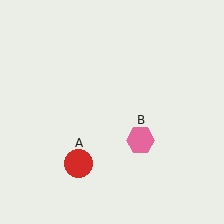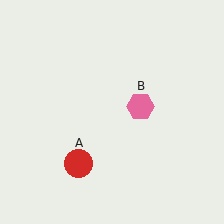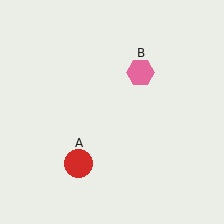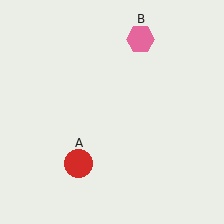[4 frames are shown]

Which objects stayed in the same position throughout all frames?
Red circle (object A) remained stationary.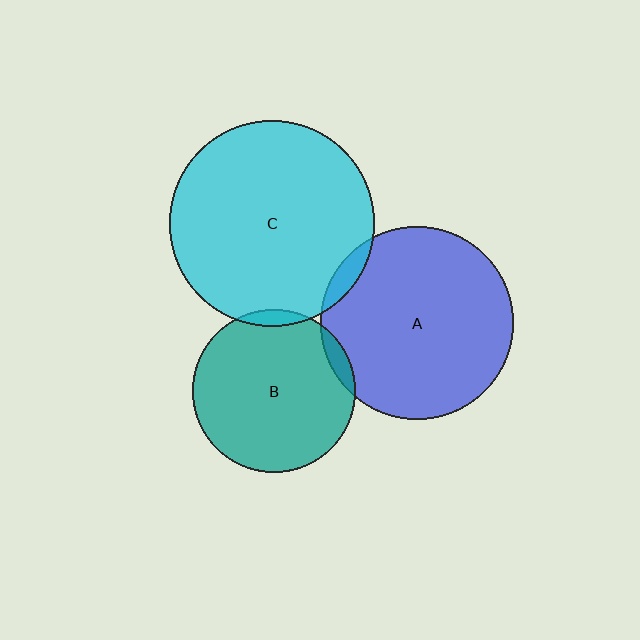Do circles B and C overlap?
Yes.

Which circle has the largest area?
Circle C (cyan).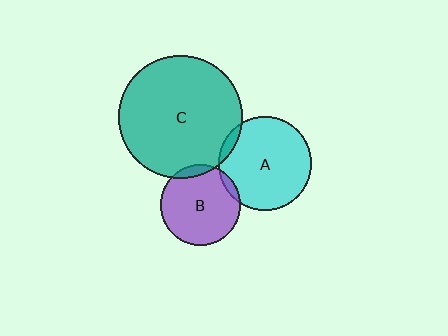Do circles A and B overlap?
Yes.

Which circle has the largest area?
Circle C (teal).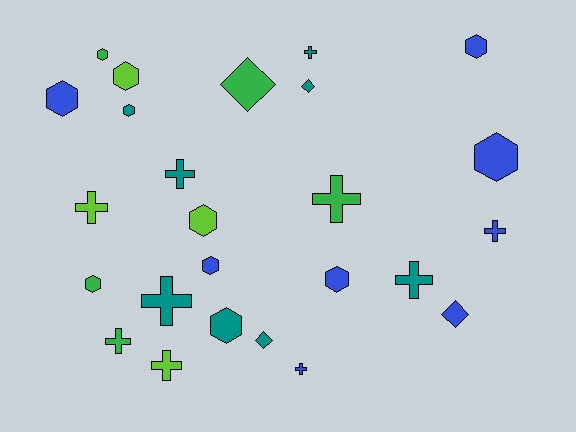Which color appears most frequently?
Teal, with 8 objects.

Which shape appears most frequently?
Hexagon, with 11 objects.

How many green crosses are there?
There are 2 green crosses.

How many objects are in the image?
There are 25 objects.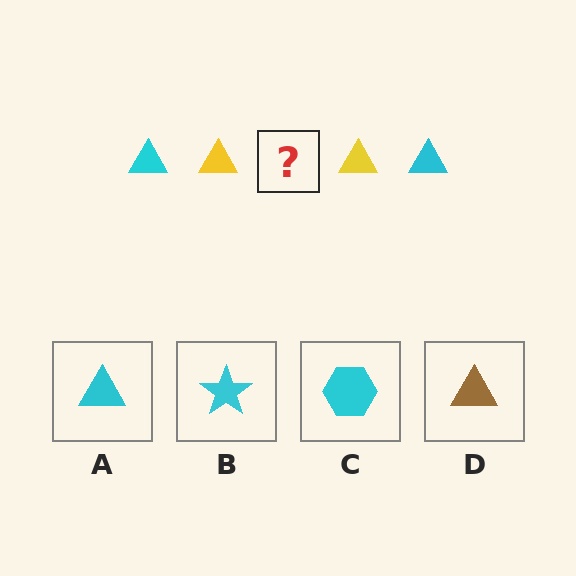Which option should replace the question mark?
Option A.